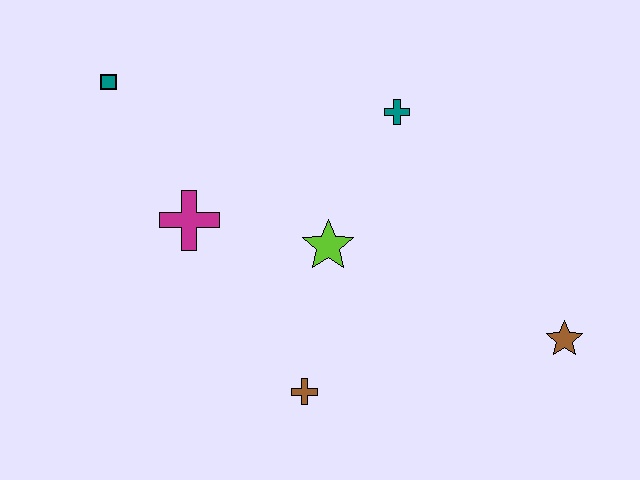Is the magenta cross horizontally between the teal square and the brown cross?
Yes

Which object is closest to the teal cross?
The lime star is closest to the teal cross.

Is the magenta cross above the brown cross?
Yes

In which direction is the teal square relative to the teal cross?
The teal square is to the left of the teal cross.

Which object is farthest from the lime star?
The teal square is farthest from the lime star.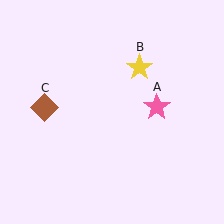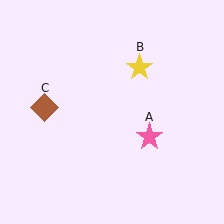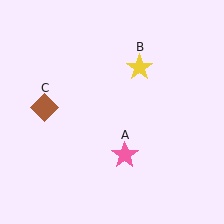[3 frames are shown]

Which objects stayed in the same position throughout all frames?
Yellow star (object B) and brown diamond (object C) remained stationary.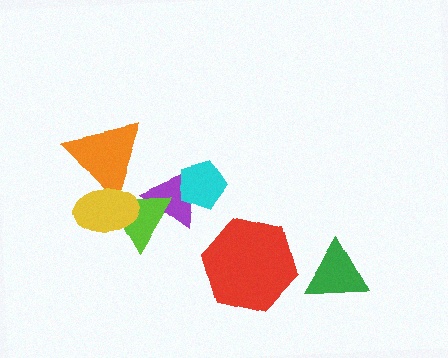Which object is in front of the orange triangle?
The yellow ellipse is in front of the orange triangle.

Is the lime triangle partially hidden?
Yes, it is partially covered by another shape.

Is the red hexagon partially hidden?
No, no other shape covers it.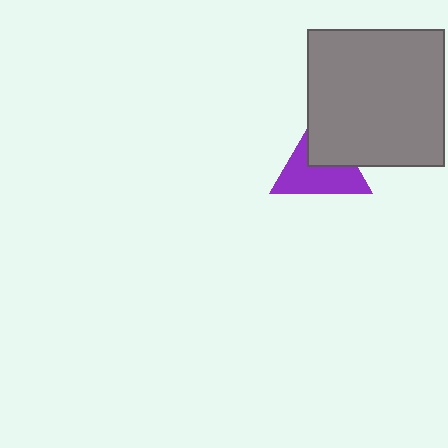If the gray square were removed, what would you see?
You would see the complete purple triangle.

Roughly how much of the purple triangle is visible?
About half of it is visible (roughly 59%).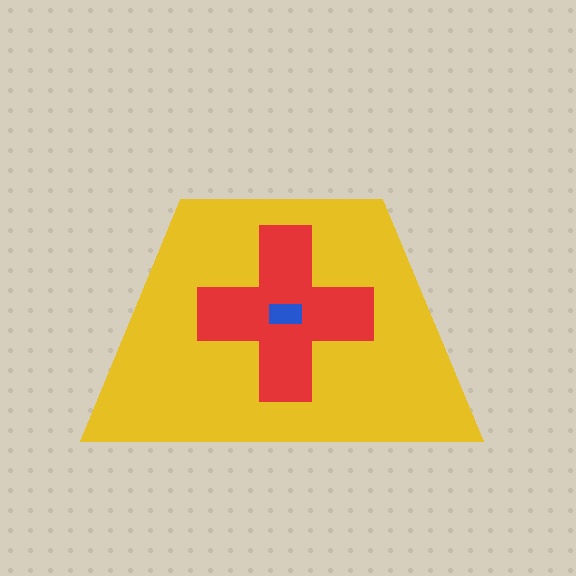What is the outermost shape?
The yellow trapezoid.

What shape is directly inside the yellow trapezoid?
The red cross.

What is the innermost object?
The blue rectangle.